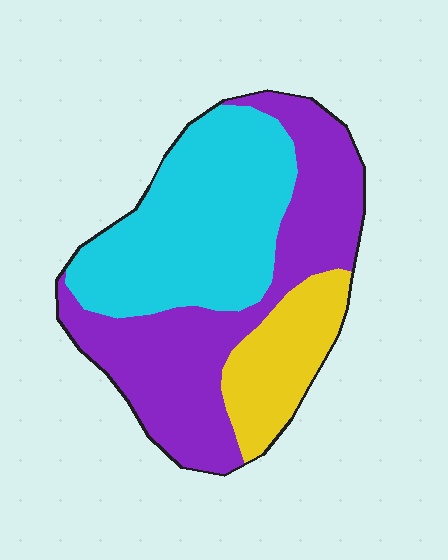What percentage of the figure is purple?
Purple covers 43% of the figure.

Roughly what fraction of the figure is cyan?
Cyan covers 40% of the figure.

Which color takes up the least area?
Yellow, at roughly 15%.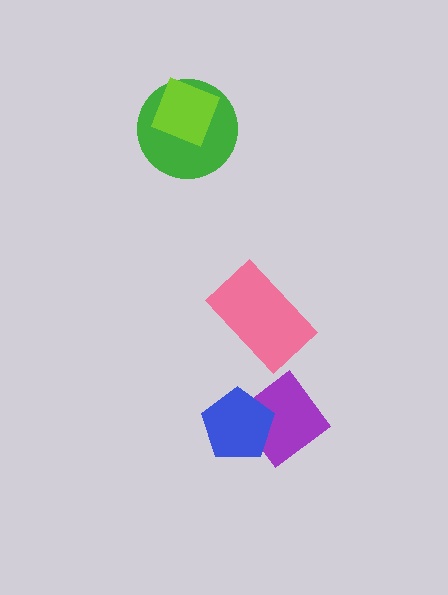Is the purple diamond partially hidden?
Yes, it is partially covered by another shape.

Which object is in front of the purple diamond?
The blue pentagon is in front of the purple diamond.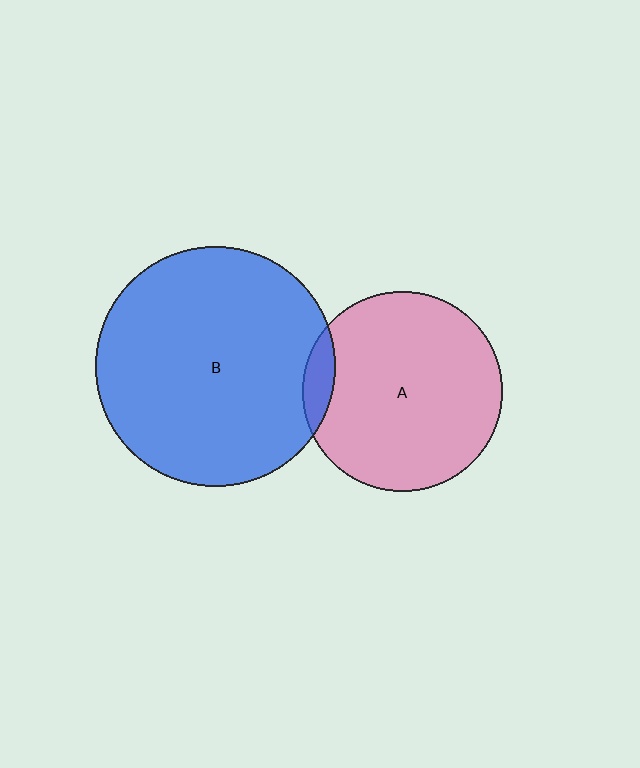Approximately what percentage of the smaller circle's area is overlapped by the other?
Approximately 10%.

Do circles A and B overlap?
Yes.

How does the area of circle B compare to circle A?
Approximately 1.4 times.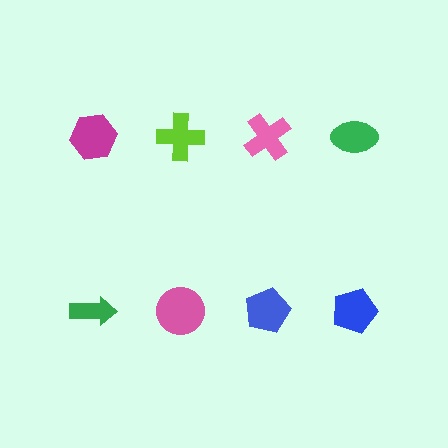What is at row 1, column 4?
A green ellipse.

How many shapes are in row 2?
4 shapes.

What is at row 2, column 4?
A blue pentagon.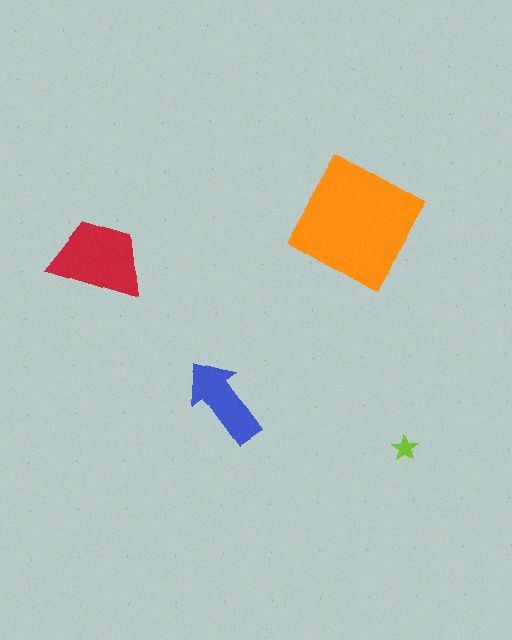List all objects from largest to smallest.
The orange square, the red trapezoid, the blue arrow, the lime star.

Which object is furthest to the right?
The lime star is rightmost.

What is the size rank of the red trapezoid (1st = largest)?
2nd.